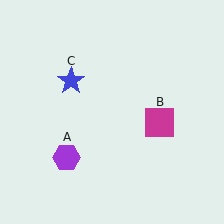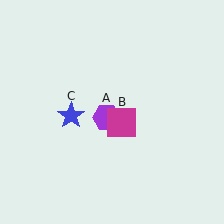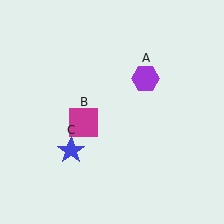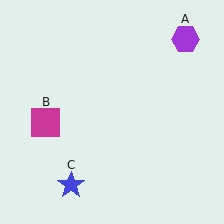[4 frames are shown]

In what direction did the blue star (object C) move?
The blue star (object C) moved down.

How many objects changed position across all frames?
3 objects changed position: purple hexagon (object A), magenta square (object B), blue star (object C).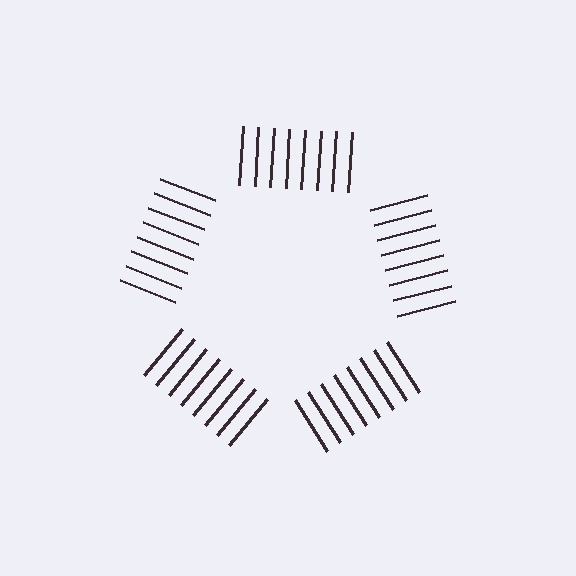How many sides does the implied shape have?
5 sides — the line-ends trace a pentagon.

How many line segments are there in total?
40 — 8 along each of the 5 edges.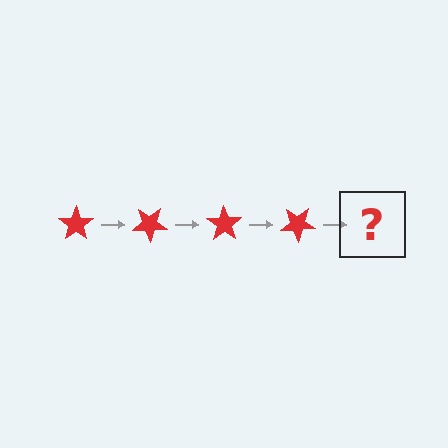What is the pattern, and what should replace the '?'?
The pattern is that the star rotates 35 degrees each step. The '?' should be a red star rotated 140 degrees.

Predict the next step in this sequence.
The next step is a red star rotated 140 degrees.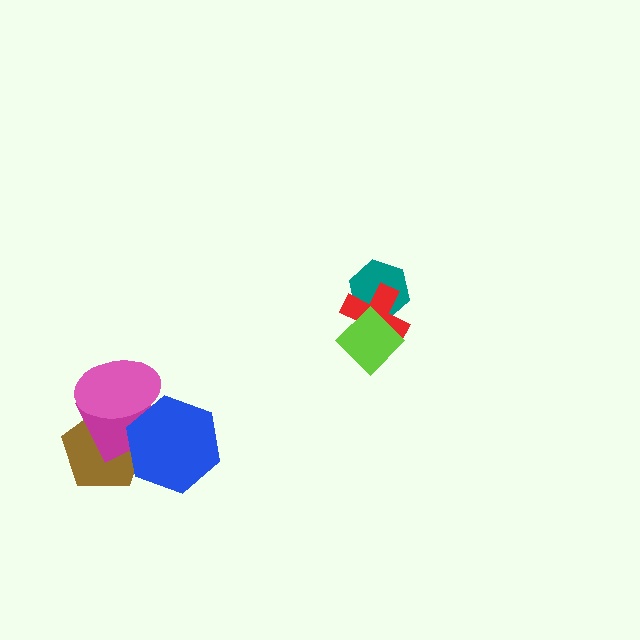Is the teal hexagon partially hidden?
Yes, it is partially covered by another shape.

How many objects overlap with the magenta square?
3 objects overlap with the magenta square.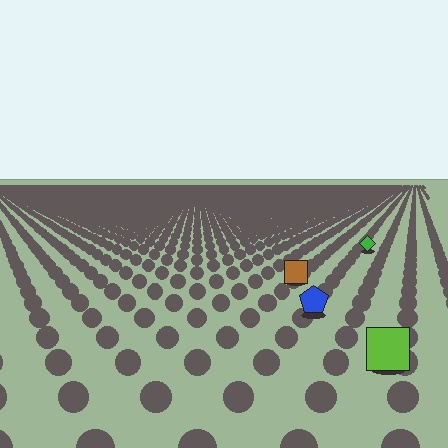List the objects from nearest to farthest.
From nearest to farthest: the lime square, the blue pentagon, the brown square, the green diamond.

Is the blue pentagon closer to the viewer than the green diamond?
Yes. The blue pentagon is closer — you can tell from the texture gradient: the ground texture is coarser near it.